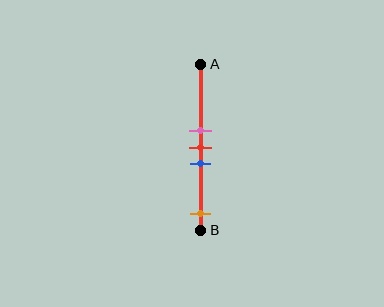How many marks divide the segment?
There are 4 marks dividing the segment.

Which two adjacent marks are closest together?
The pink and red marks are the closest adjacent pair.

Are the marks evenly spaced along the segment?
No, the marks are not evenly spaced.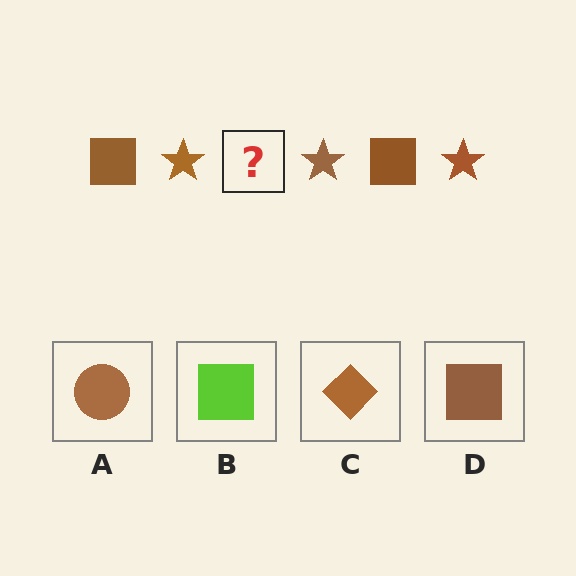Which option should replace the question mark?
Option D.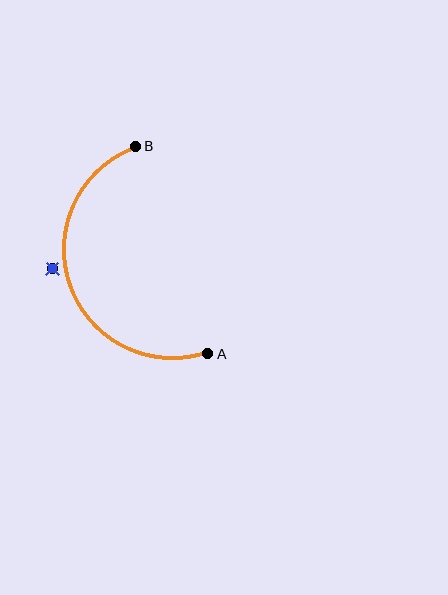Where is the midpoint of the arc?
The arc midpoint is the point on the curve farthest from the straight line joining A and B. It sits to the left of that line.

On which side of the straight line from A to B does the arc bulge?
The arc bulges to the left of the straight line connecting A and B.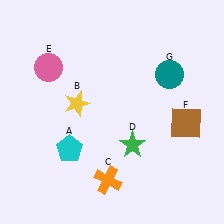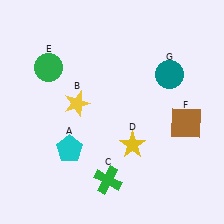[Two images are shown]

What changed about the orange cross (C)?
In Image 1, C is orange. In Image 2, it changed to green.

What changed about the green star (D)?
In Image 1, D is green. In Image 2, it changed to yellow.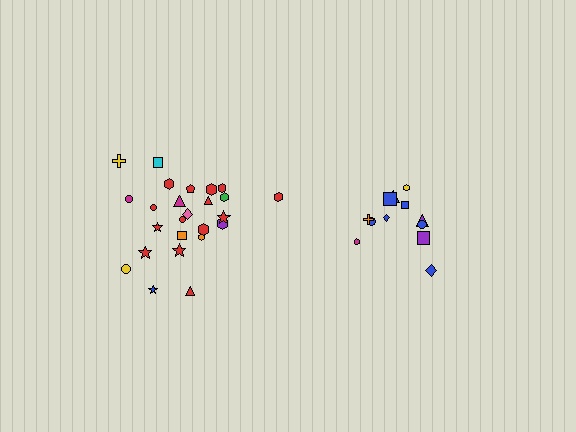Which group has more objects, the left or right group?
The left group.